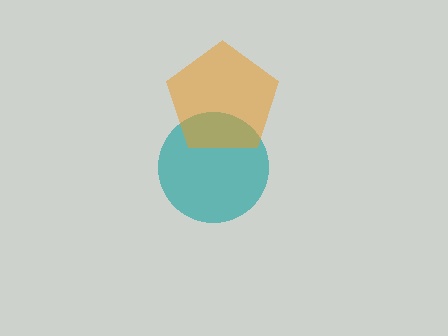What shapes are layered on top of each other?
The layered shapes are: a teal circle, an orange pentagon.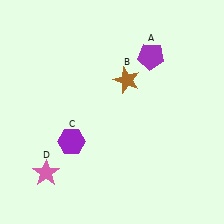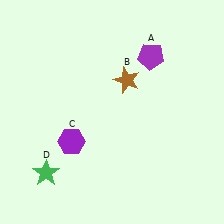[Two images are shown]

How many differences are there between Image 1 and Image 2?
There is 1 difference between the two images.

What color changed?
The star (D) changed from pink in Image 1 to green in Image 2.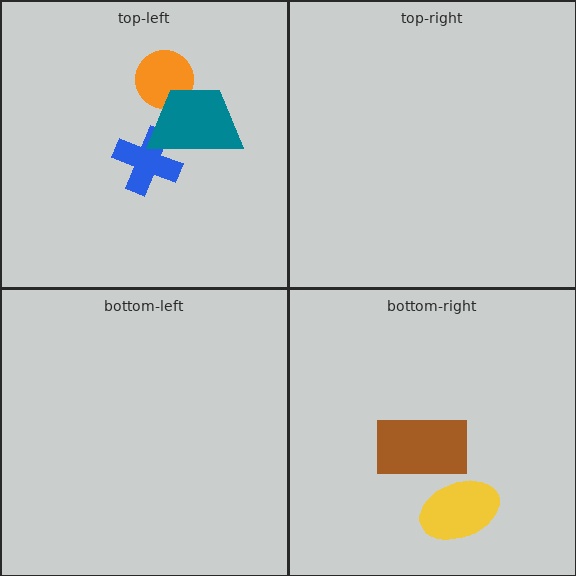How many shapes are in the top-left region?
3.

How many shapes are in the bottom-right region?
2.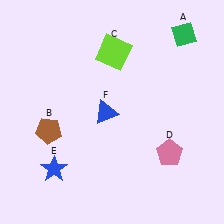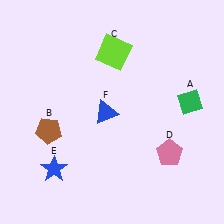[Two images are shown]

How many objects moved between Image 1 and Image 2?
1 object moved between the two images.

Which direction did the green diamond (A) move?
The green diamond (A) moved down.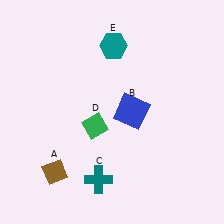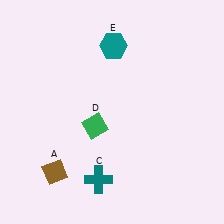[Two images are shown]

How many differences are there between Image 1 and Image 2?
There is 1 difference between the two images.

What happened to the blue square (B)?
The blue square (B) was removed in Image 2. It was in the top-right area of Image 1.